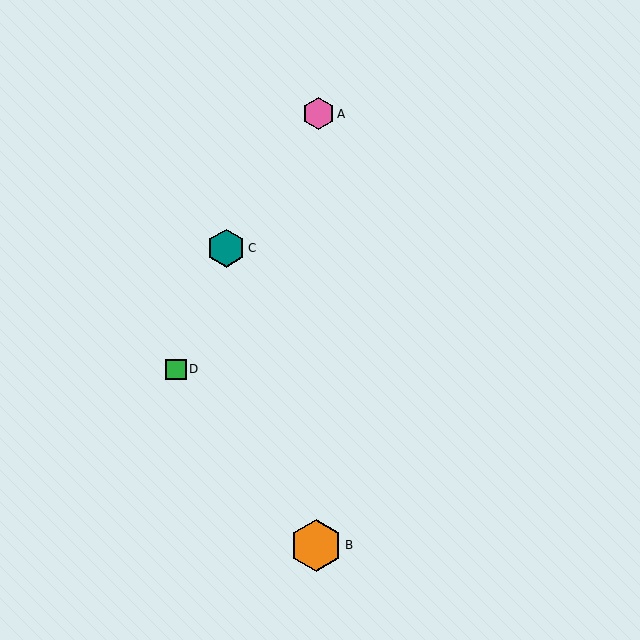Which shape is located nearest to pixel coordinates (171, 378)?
The green square (labeled D) at (176, 369) is nearest to that location.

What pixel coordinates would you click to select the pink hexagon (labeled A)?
Click at (318, 114) to select the pink hexagon A.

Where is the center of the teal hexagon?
The center of the teal hexagon is at (226, 248).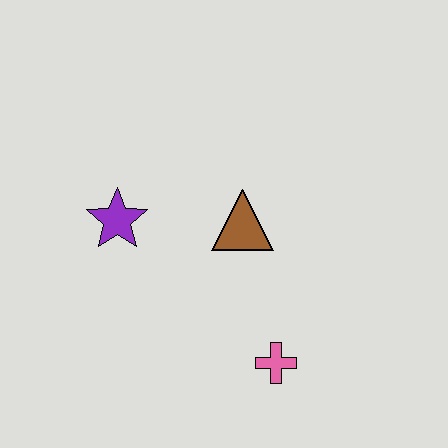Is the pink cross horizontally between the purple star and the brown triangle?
No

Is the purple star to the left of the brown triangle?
Yes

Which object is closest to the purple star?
The brown triangle is closest to the purple star.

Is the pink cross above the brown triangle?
No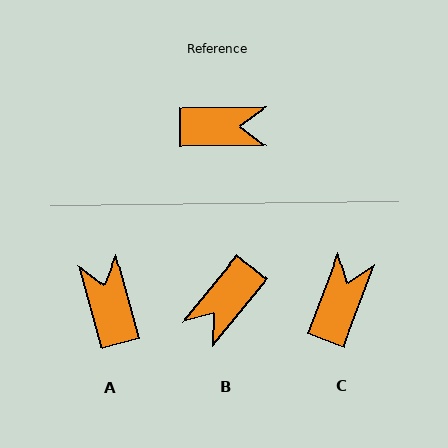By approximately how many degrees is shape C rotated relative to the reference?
Approximately 70 degrees counter-clockwise.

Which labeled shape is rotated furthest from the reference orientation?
B, about 129 degrees away.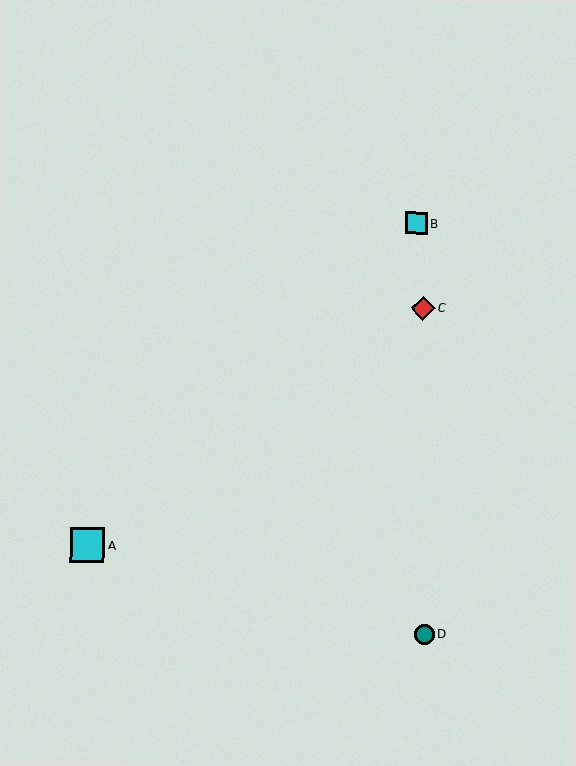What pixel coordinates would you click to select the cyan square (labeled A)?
Click at (87, 545) to select the cyan square A.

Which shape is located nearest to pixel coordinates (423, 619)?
The teal circle (labeled D) at (424, 634) is nearest to that location.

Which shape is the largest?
The cyan square (labeled A) is the largest.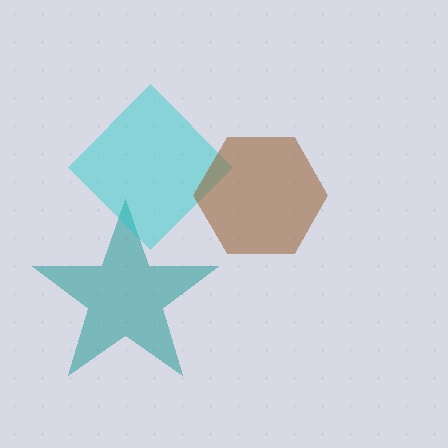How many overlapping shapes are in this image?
There are 3 overlapping shapes in the image.